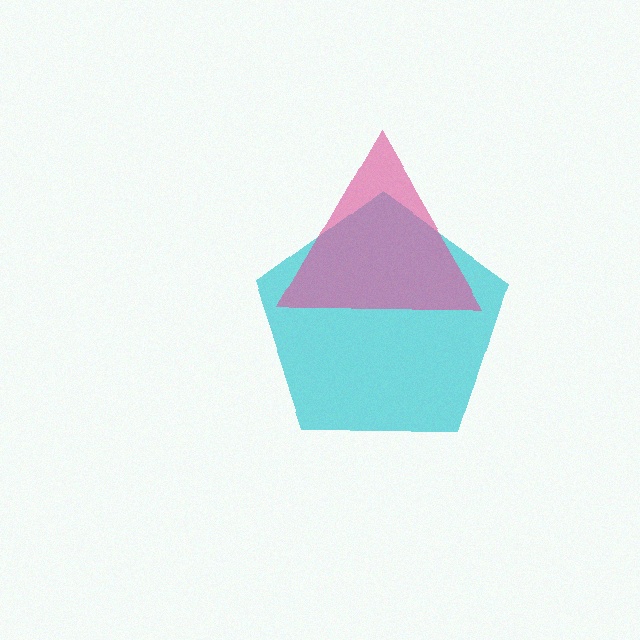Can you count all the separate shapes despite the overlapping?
Yes, there are 2 separate shapes.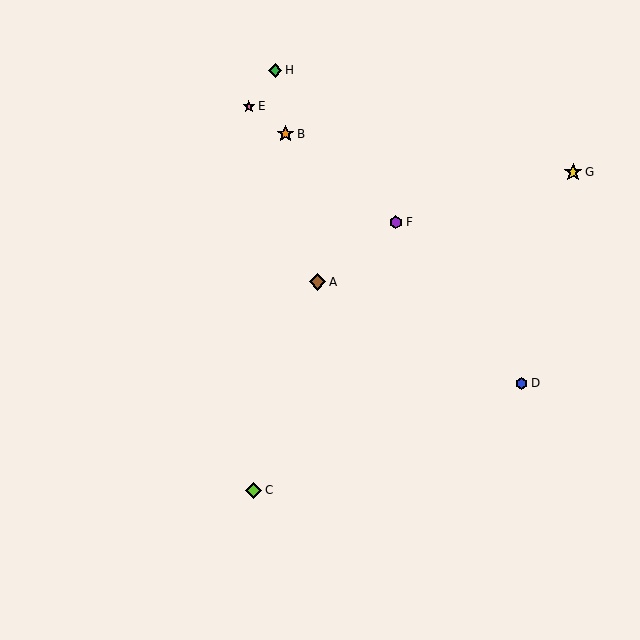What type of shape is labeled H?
Shape H is a green diamond.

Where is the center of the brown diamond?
The center of the brown diamond is at (318, 282).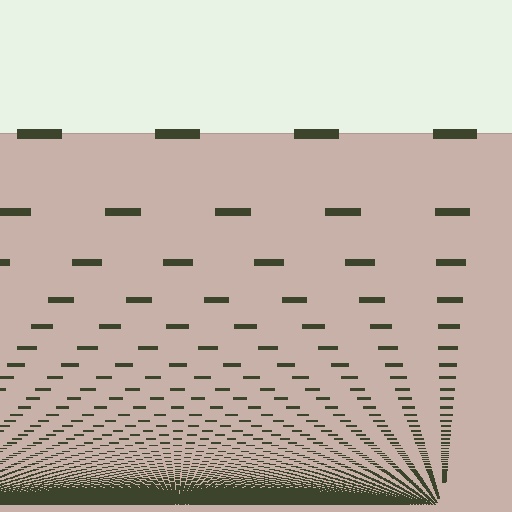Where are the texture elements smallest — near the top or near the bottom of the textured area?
Near the bottom.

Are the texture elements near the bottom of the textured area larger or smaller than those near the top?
Smaller. The gradient is inverted — elements near the bottom are smaller and denser.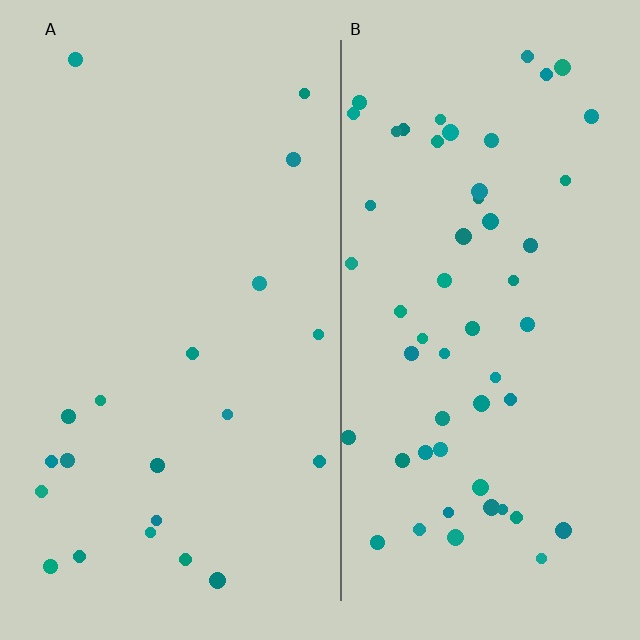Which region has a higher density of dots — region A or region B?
B (the right).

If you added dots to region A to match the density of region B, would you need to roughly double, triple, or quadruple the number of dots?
Approximately triple.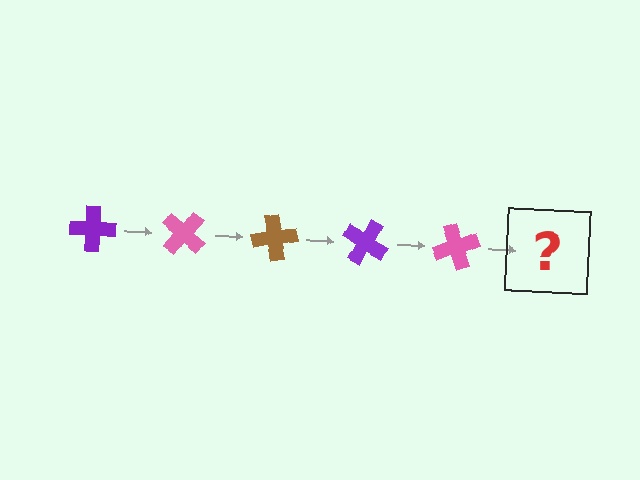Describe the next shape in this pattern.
It should be a brown cross, rotated 200 degrees from the start.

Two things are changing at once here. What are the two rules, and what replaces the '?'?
The two rules are that it rotates 40 degrees each step and the color cycles through purple, pink, and brown. The '?' should be a brown cross, rotated 200 degrees from the start.